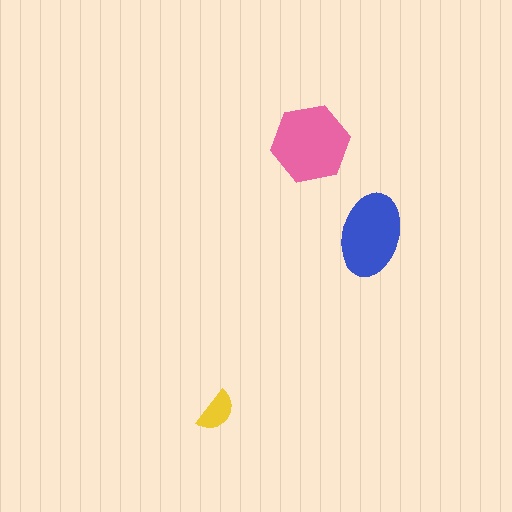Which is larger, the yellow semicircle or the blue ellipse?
The blue ellipse.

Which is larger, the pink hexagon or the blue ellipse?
The pink hexagon.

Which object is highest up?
The pink hexagon is topmost.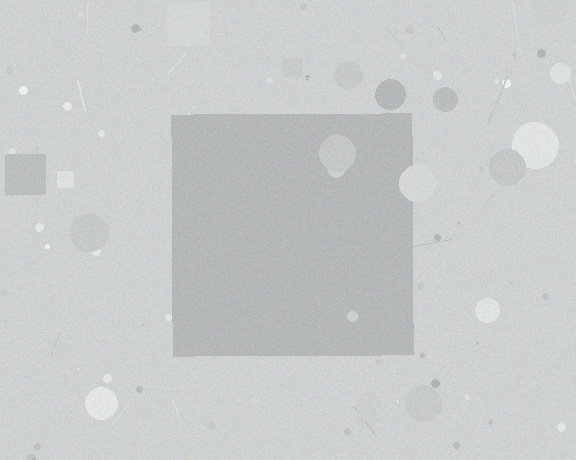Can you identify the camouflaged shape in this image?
The camouflaged shape is a square.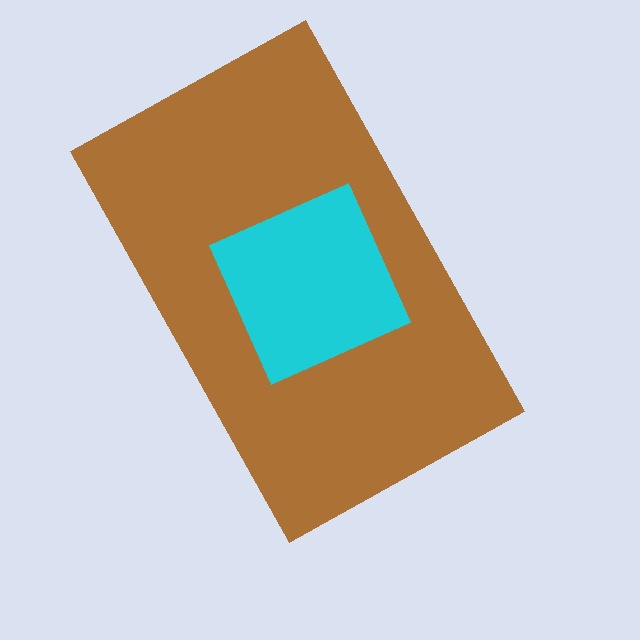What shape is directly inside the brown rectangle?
The cyan diamond.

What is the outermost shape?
The brown rectangle.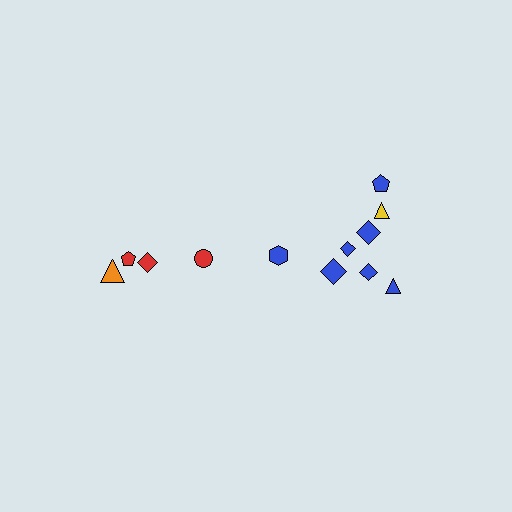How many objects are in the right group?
There are 8 objects.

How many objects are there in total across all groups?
There are 12 objects.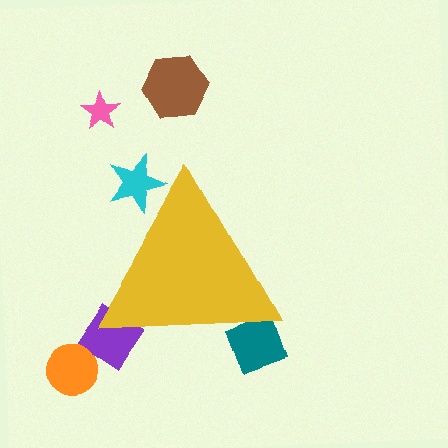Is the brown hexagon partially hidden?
No, the brown hexagon is fully visible.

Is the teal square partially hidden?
Yes, the teal square is partially hidden behind the yellow triangle.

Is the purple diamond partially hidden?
Yes, the purple diamond is partially hidden behind the yellow triangle.